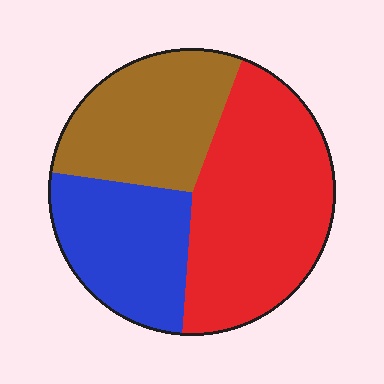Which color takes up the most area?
Red, at roughly 45%.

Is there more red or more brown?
Red.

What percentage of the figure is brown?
Brown covers roughly 30% of the figure.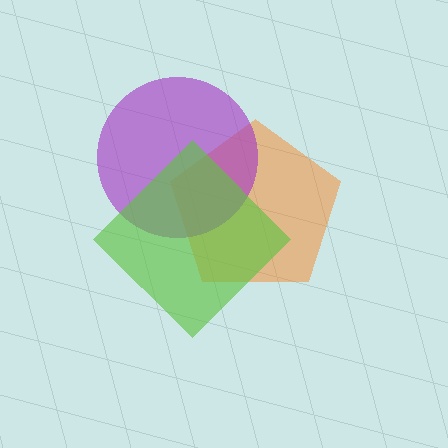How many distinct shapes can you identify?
There are 3 distinct shapes: an orange pentagon, a purple circle, a lime diamond.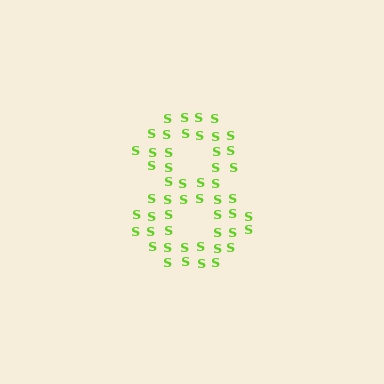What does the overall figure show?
The overall figure shows the digit 8.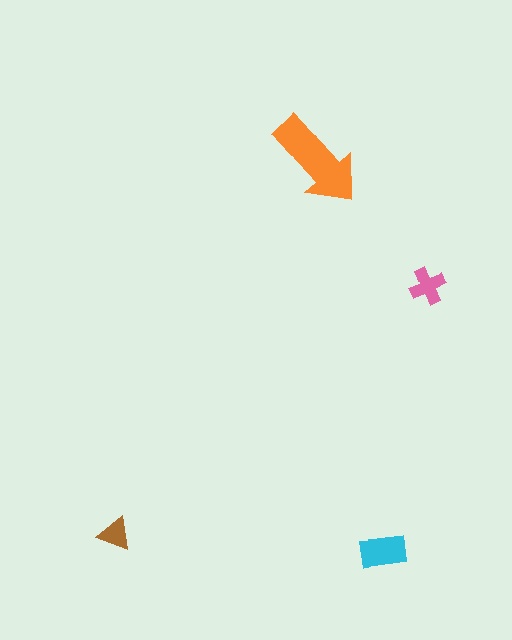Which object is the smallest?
The brown triangle.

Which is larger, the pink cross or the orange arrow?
The orange arrow.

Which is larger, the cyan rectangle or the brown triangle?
The cyan rectangle.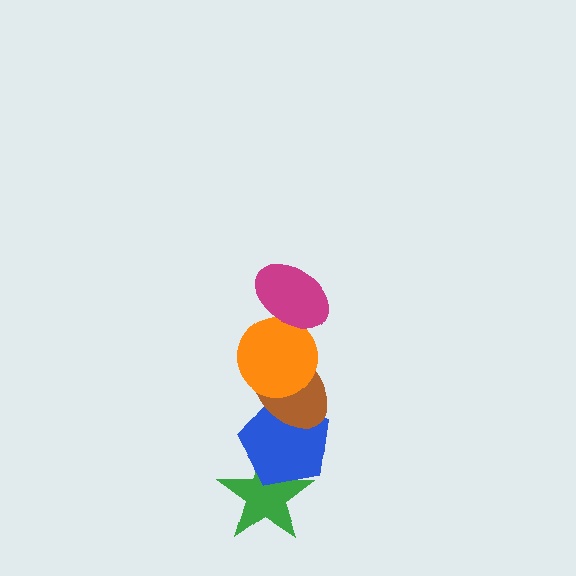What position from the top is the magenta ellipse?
The magenta ellipse is 1st from the top.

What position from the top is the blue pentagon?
The blue pentagon is 4th from the top.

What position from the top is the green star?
The green star is 5th from the top.